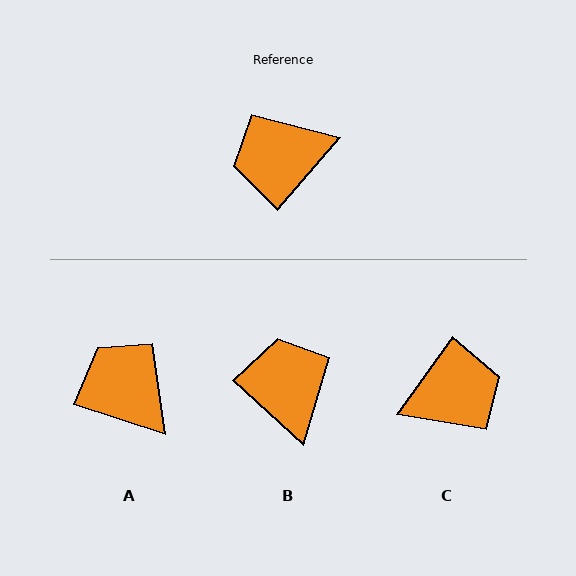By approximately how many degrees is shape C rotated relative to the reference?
Approximately 175 degrees clockwise.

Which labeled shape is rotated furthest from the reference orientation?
C, about 175 degrees away.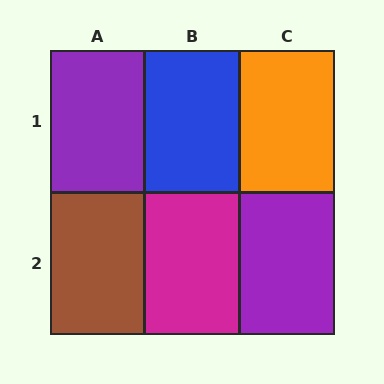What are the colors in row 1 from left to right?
Purple, blue, orange.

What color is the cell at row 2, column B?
Magenta.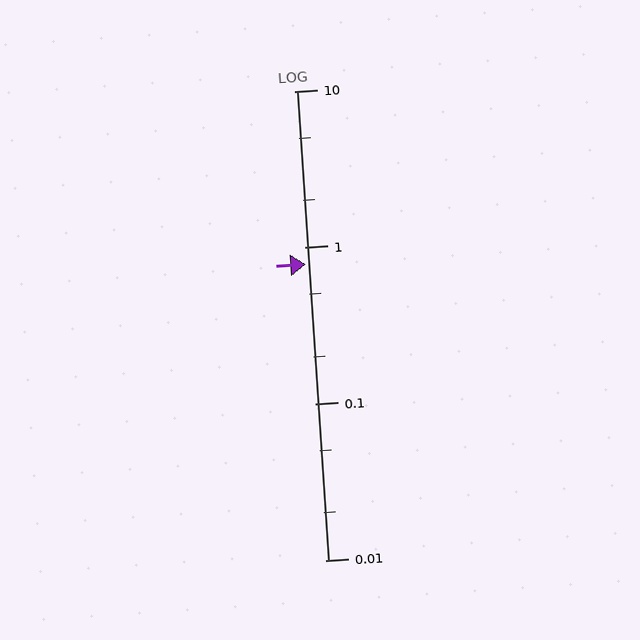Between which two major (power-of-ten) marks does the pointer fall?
The pointer is between 0.1 and 1.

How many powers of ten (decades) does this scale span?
The scale spans 3 decades, from 0.01 to 10.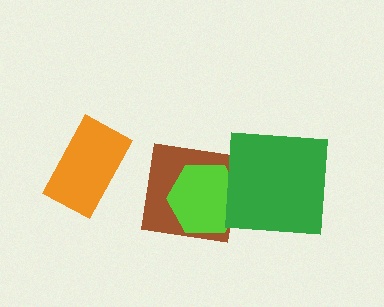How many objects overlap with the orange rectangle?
0 objects overlap with the orange rectangle.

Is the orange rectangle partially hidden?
No, no other shape covers it.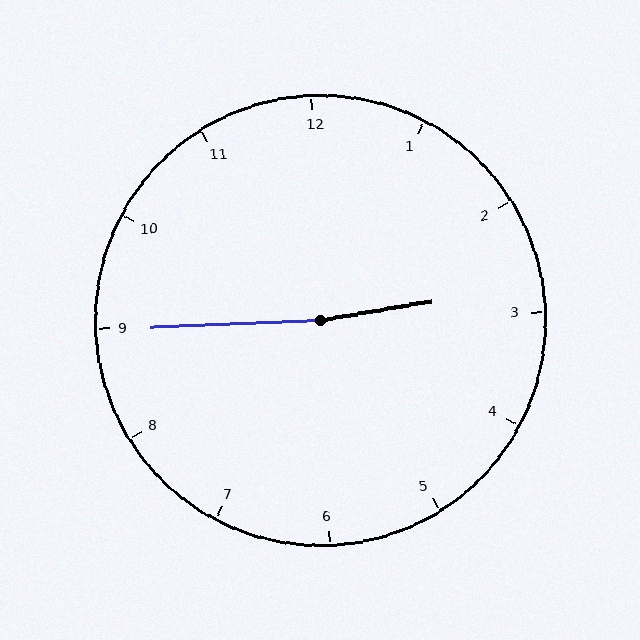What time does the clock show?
2:45.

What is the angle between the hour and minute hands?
Approximately 172 degrees.